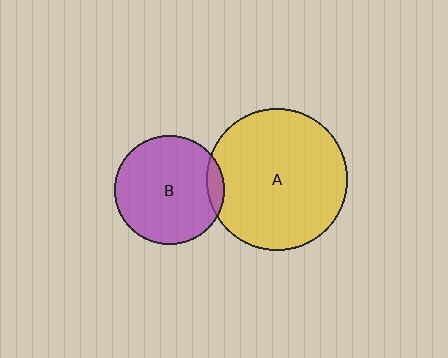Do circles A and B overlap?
Yes.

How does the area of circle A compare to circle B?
Approximately 1.7 times.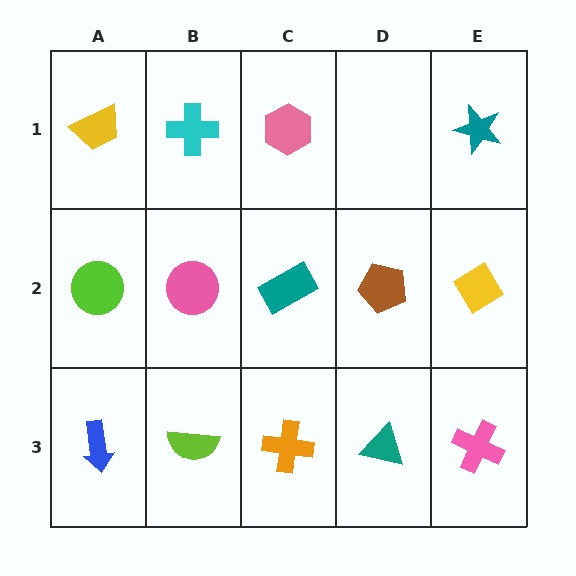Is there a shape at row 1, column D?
No, that cell is empty.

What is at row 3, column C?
An orange cross.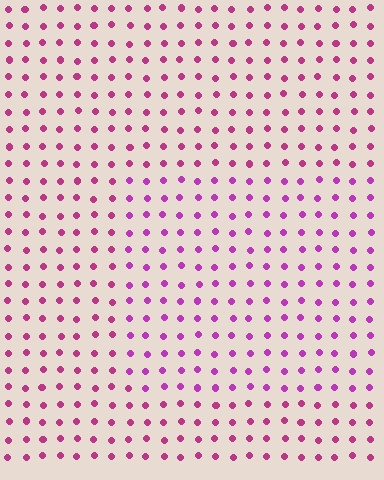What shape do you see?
I see a rectangle.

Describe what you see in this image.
The image is filled with small magenta elements in a uniform arrangement. A rectangle-shaped region is visible where the elements are tinted to a slightly different hue, forming a subtle color boundary.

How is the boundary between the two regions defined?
The boundary is defined purely by a slight shift in hue (about 23 degrees). Spacing, size, and orientation are identical on both sides.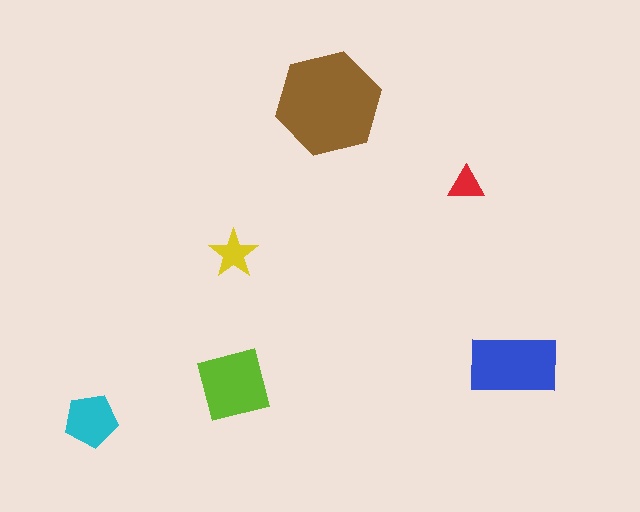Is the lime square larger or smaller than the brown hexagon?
Smaller.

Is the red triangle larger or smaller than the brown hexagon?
Smaller.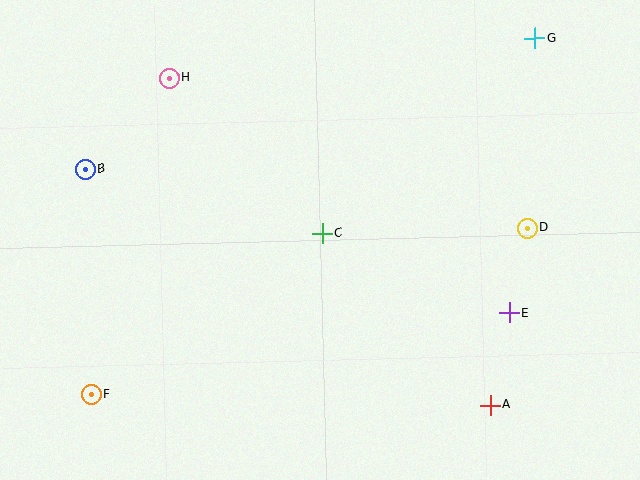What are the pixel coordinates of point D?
Point D is at (527, 228).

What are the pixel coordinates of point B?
Point B is at (85, 169).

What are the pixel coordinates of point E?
Point E is at (509, 313).